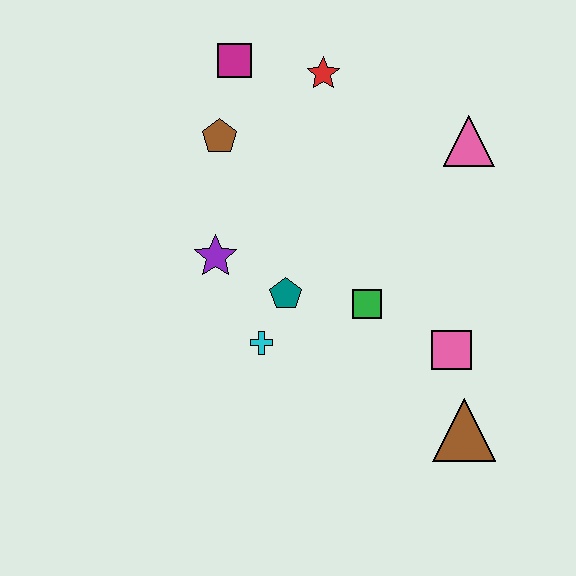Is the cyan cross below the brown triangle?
No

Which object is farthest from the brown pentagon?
The brown triangle is farthest from the brown pentagon.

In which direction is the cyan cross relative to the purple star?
The cyan cross is below the purple star.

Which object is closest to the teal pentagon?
The cyan cross is closest to the teal pentagon.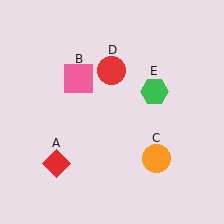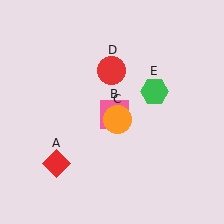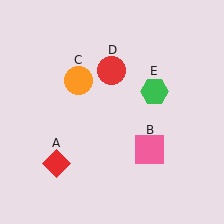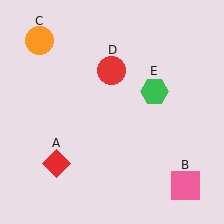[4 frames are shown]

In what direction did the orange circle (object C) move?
The orange circle (object C) moved up and to the left.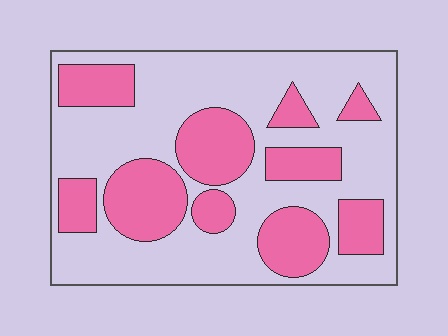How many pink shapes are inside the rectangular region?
10.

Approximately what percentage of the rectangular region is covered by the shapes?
Approximately 35%.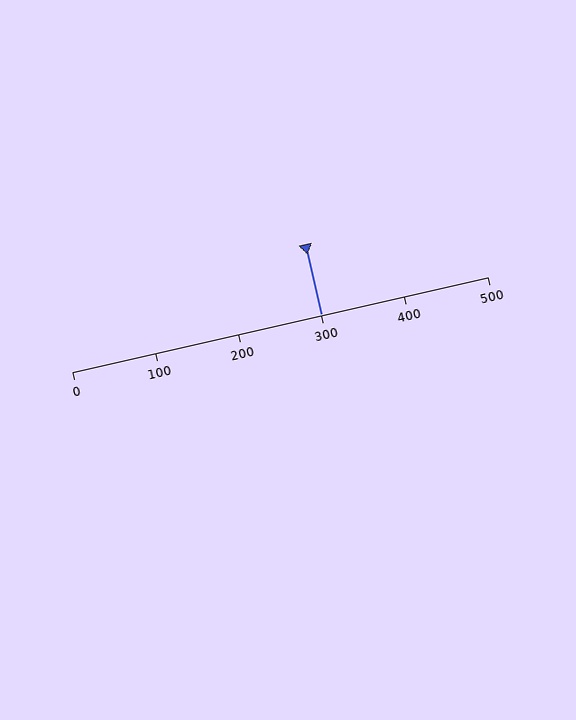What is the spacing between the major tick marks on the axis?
The major ticks are spaced 100 apart.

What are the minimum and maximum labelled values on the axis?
The axis runs from 0 to 500.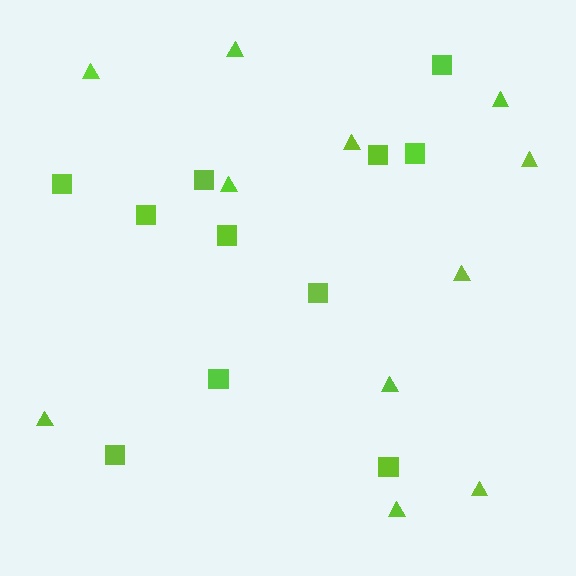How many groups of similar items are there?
There are 2 groups: one group of squares (11) and one group of triangles (11).